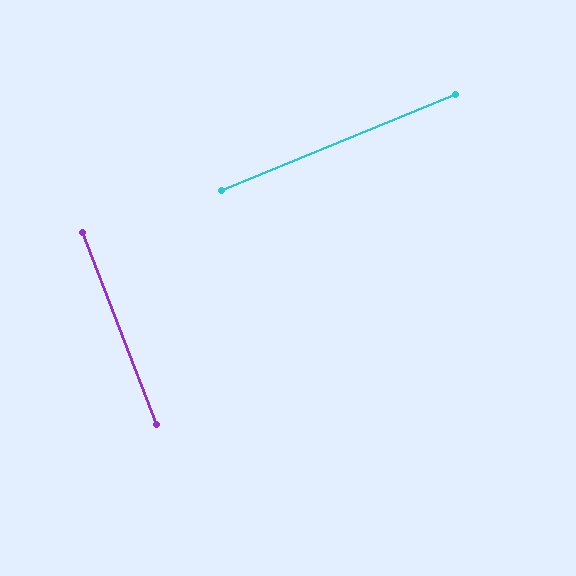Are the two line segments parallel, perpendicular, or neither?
Perpendicular — they meet at approximately 89°.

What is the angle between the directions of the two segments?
Approximately 89 degrees.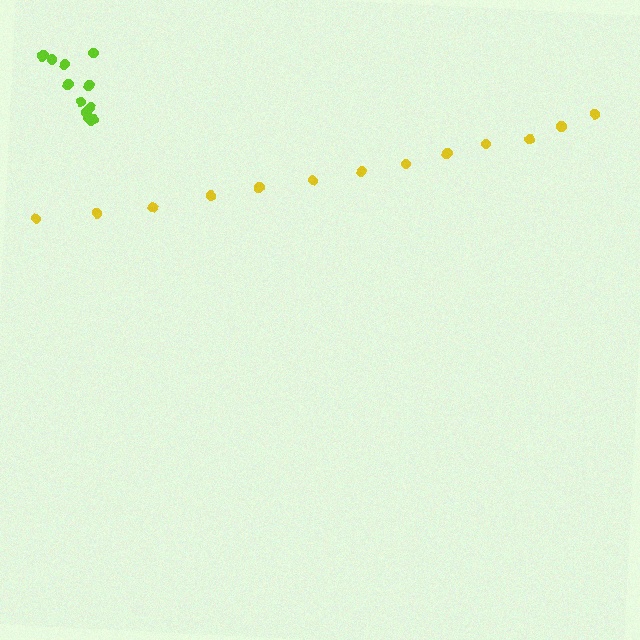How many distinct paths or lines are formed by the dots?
There are 2 distinct paths.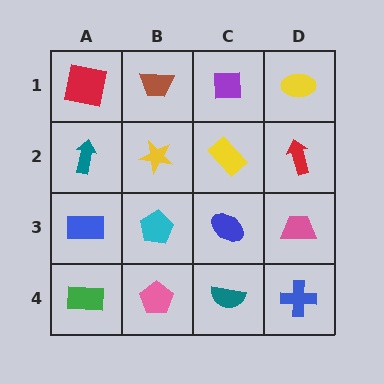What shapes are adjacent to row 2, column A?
A red square (row 1, column A), a blue rectangle (row 3, column A), a yellow star (row 2, column B).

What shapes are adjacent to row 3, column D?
A red arrow (row 2, column D), a blue cross (row 4, column D), a blue ellipse (row 3, column C).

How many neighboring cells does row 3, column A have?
3.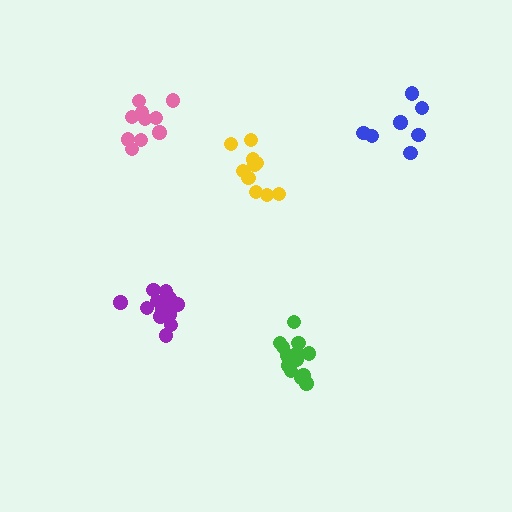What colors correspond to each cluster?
The clusters are colored: yellow, purple, blue, green, pink.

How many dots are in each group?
Group 1: 10 dots, Group 2: 13 dots, Group 3: 7 dots, Group 4: 13 dots, Group 5: 10 dots (53 total).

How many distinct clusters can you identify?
There are 5 distinct clusters.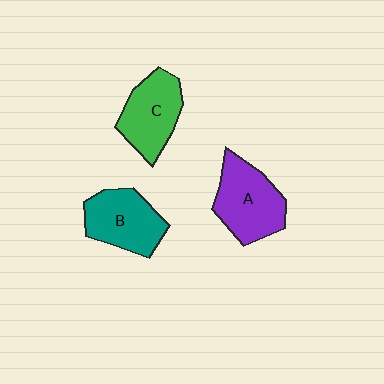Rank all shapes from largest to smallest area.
From largest to smallest: A (purple), B (teal), C (green).